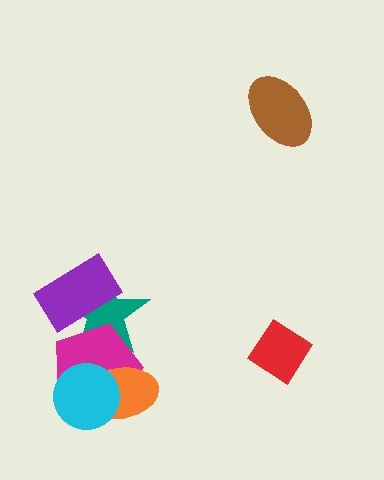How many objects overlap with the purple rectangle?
1 object overlaps with the purple rectangle.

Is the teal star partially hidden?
Yes, it is partially covered by another shape.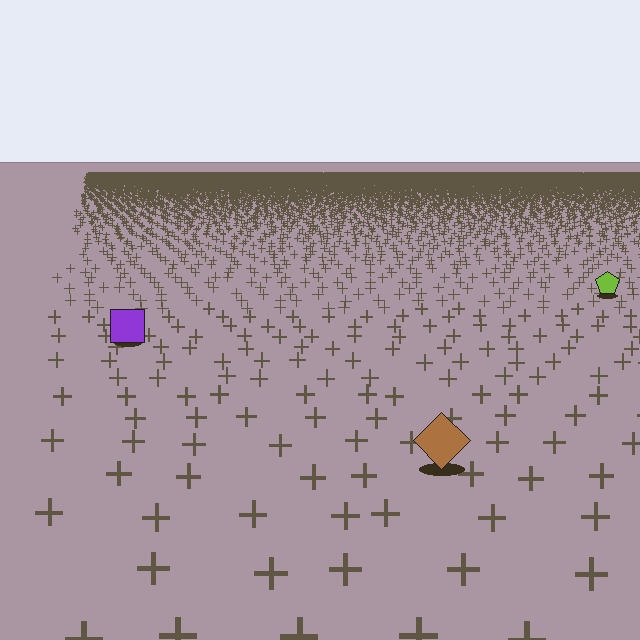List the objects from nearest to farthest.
From nearest to farthest: the brown diamond, the purple square, the lime pentagon.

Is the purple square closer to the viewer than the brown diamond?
No. The brown diamond is closer — you can tell from the texture gradient: the ground texture is coarser near it.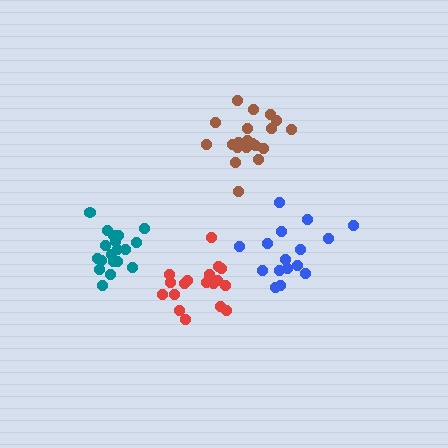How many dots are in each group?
Group 1: 16 dots, Group 2: 20 dots, Group 3: 18 dots, Group 4: 19 dots (73 total).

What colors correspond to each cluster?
The clusters are colored: blue, brown, red, teal.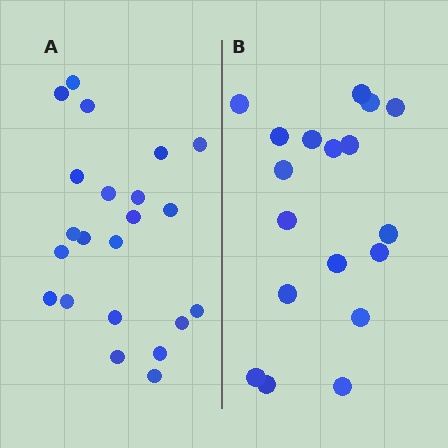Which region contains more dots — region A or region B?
Region A (the left region) has more dots.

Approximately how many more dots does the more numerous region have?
Region A has about 4 more dots than region B.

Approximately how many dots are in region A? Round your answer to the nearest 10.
About 20 dots. (The exact count is 22, which rounds to 20.)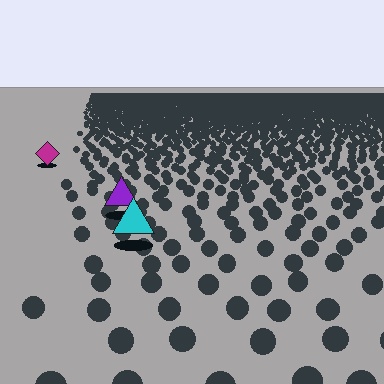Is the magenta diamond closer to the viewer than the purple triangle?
No. The purple triangle is closer — you can tell from the texture gradient: the ground texture is coarser near it.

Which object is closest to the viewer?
The cyan triangle is closest. The texture marks near it are larger and more spread out.